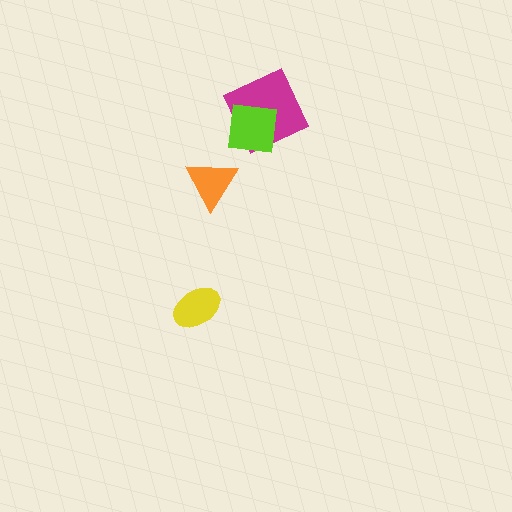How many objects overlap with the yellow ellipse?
0 objects overlap with the yellow ellipse.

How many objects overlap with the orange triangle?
0 objects overlap with the orange triangle.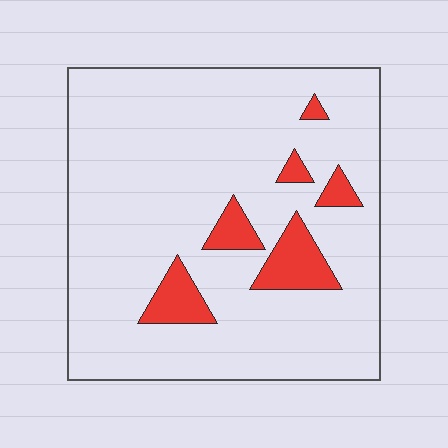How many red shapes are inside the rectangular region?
6.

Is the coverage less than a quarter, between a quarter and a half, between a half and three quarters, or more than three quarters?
Less than a quarter.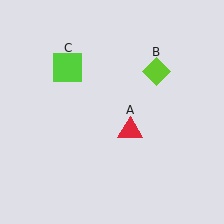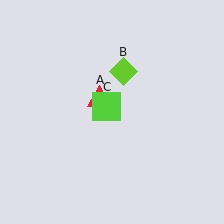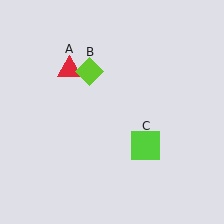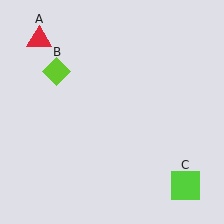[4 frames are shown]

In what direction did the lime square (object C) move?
The lime square (object C) moved down and to the right.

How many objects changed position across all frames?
3 objects changed position: red triangle (object A), lime diamond (object B), lime square (object C).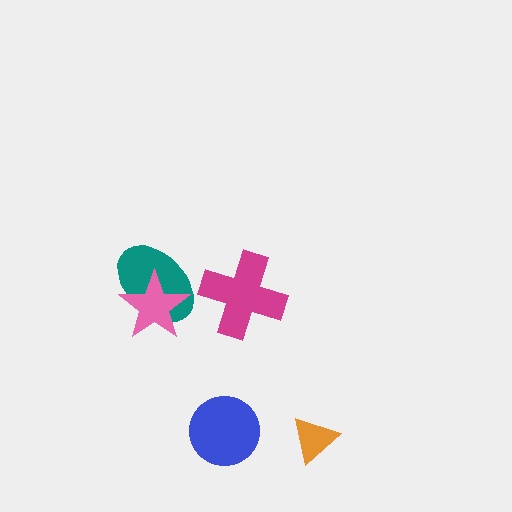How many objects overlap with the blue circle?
0 objects overlap with the blue circle.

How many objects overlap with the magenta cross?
0 objects overlap with the magenta cross.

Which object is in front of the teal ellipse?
The pink star is in front of the teal ellipse.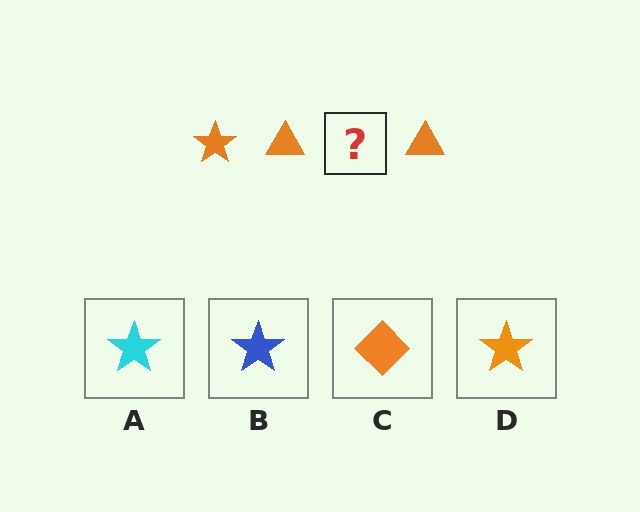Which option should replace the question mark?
Option D.